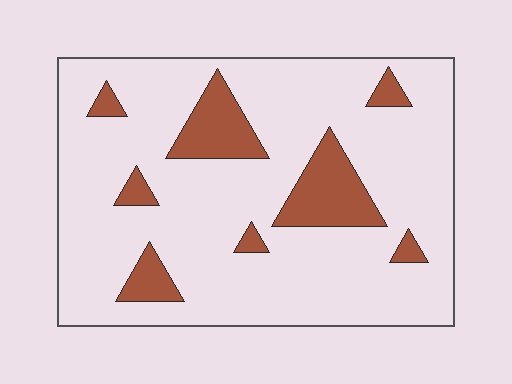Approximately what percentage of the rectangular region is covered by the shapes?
Approximately 15%.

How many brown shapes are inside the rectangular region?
8.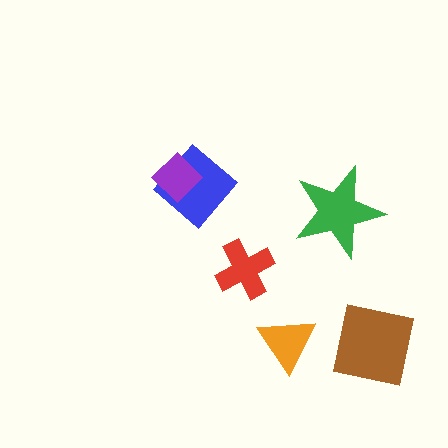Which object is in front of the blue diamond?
The purple diamond is in front of the blue diamond.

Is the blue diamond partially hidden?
Yes, it is partially covered by another shape.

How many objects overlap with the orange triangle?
0 objects overlap with the orange triangle.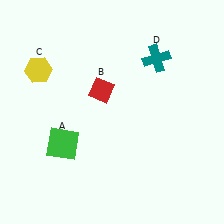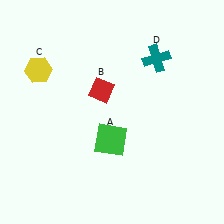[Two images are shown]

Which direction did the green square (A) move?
The green square (A) moved right.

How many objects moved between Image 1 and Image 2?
1 object moved between the two images.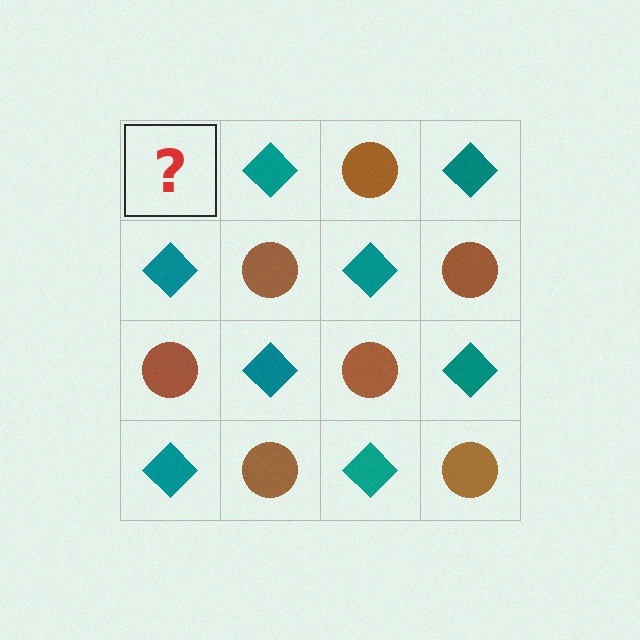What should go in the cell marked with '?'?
The missing cell should contain a brown circle.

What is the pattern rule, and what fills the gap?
The rule is that it alternates brown circle and teal diamond in a checkerboard pattern. The gap should be filled with a brown circle.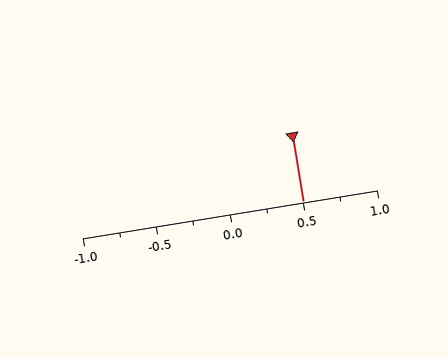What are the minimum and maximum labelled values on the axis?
The axis runs from -1.0 to 1.0.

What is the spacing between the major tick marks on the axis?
The major ticks are spaced 0.5 apart.